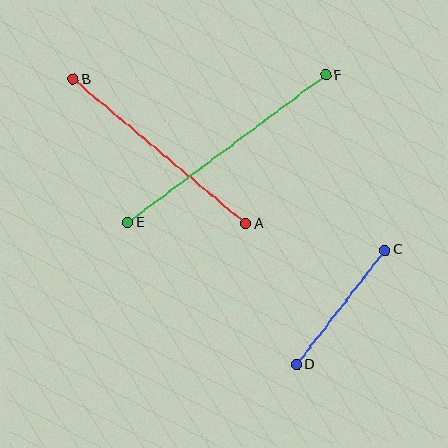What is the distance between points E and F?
The distance is approximately 247 pixels.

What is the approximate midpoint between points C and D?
The midpoint is at approximately (341, 308) pixels.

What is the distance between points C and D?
The distance is approximately 145 pixels.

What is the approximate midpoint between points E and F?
The midpoint is at approximately (227, 149) pixels.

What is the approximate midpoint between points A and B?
The midpoint is at approximately (159, 152) pixels.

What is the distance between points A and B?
The distance is approximately 225 pixels.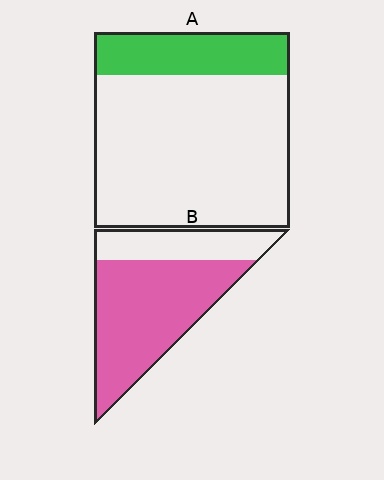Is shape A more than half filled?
No.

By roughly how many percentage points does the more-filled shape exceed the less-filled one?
By roughly 50 percentage points (B over A).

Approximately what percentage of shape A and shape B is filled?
A is approximately 20% and B is approximately 70%.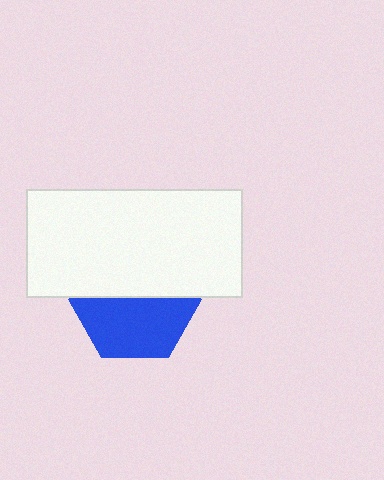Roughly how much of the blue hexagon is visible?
About half of it is visible (roughly 52%).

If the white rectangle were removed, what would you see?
You would see the complete blue hexagon.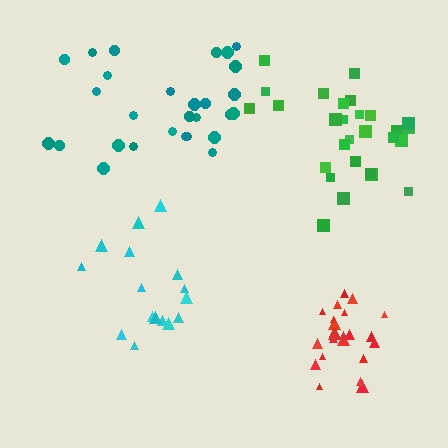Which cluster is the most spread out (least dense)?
Cyan.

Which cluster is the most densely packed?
Red.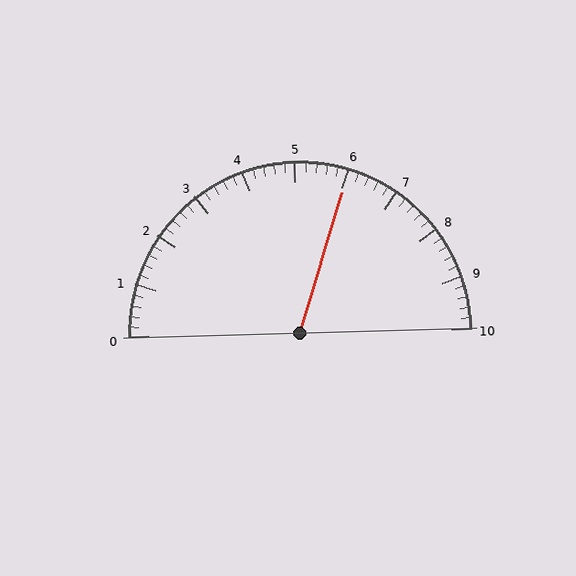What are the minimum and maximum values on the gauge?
The gauge ranges from 0 to 10.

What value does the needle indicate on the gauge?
The needle indicates approximately 6.0.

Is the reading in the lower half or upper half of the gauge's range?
The reading is in the upper half of the range (0 to 10).